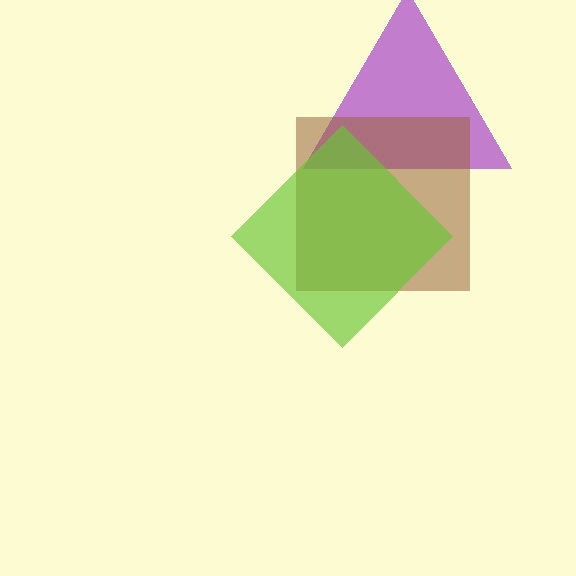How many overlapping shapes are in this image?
There are 3 overlapping shapes in the image.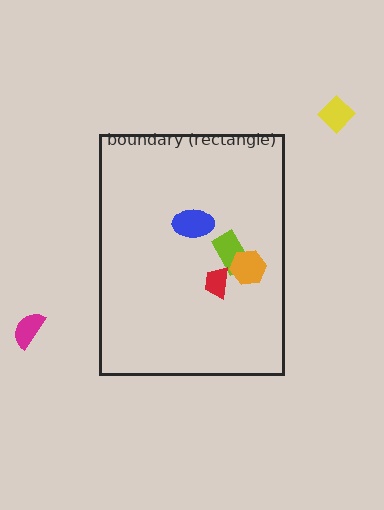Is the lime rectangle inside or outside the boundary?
Inside.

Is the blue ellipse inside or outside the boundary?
Inside.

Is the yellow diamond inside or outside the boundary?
Outside.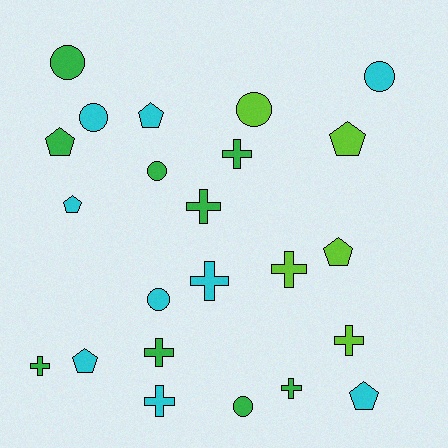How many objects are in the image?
There are 23 objects.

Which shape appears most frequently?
Cross, with 9 objects.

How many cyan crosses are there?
There are 2 cyan crosses.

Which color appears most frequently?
Green, with 9 objects.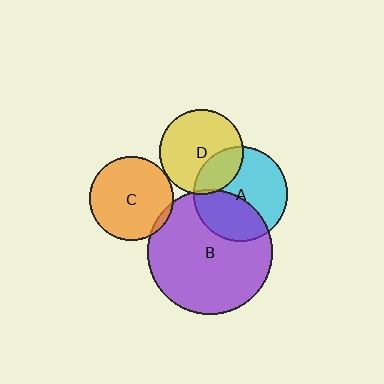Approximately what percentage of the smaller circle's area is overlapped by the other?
Approximately 25%.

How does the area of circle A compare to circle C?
Approximately 1.3 times.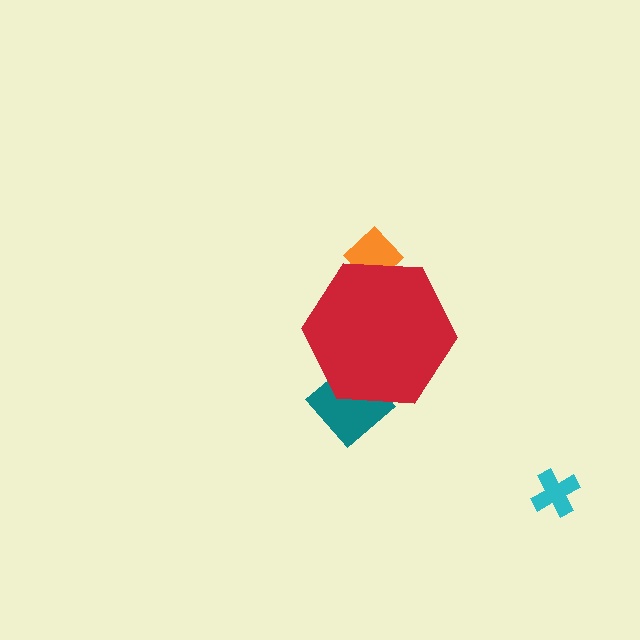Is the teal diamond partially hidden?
Yes, the teal diamond is partially hidden behind the red hexagon.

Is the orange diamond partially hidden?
Yes, the orange diamond is partially hidden behind the red hexagon.